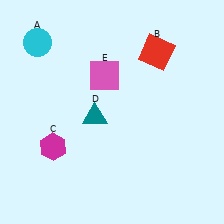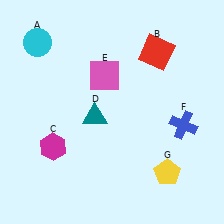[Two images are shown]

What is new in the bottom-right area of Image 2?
A blue cross (F) was added in the bottom-right area of Image 2.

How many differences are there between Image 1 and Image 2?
There are 2 differences between the two images.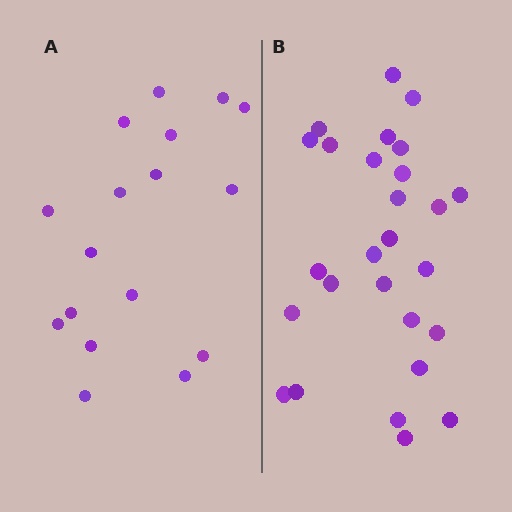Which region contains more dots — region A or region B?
Region B (the right region) has more dots.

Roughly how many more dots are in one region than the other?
Region B has roughly 10 or so more dots than region A.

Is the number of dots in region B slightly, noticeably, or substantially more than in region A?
Region B has substantially more. The ratio is roughly 1.6 to 1.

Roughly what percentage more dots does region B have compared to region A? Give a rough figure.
About 60% more.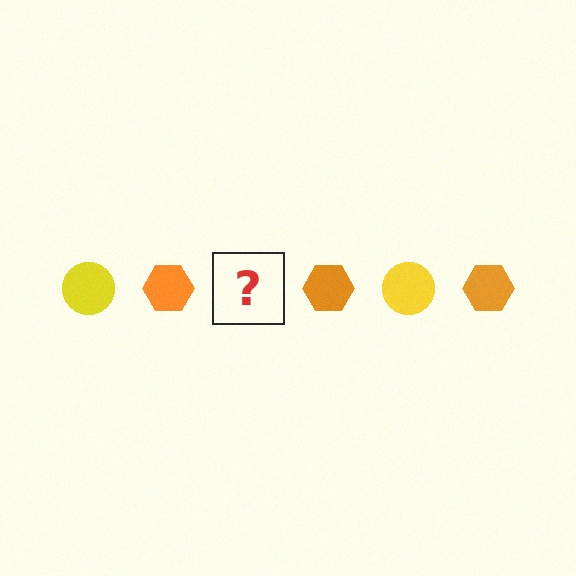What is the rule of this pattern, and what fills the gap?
The rule is that the pattern alternates between yellow circle and orange hexagon. The gap should be filled with a yellow circle.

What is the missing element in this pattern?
The missing element is a yellow circle.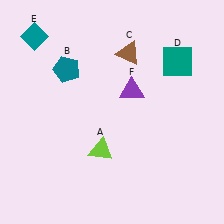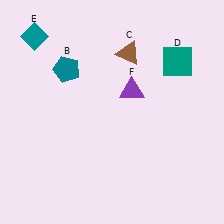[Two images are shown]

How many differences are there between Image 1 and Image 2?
There is 1 difference between the two images.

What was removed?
The lime triangle (A) was removed in Image 2.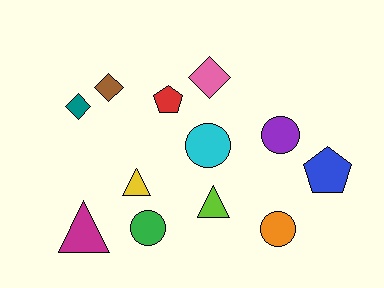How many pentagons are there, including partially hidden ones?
There are 2 pentagons.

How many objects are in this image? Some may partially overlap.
There are 12 objects.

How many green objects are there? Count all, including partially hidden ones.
There is 1 green object.